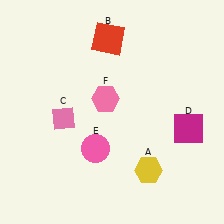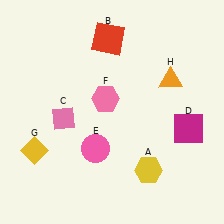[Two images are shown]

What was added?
A yellow diamond (G), an orange triangle (H) were added in Image 2.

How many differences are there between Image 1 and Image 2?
There are 2 differences between the two images.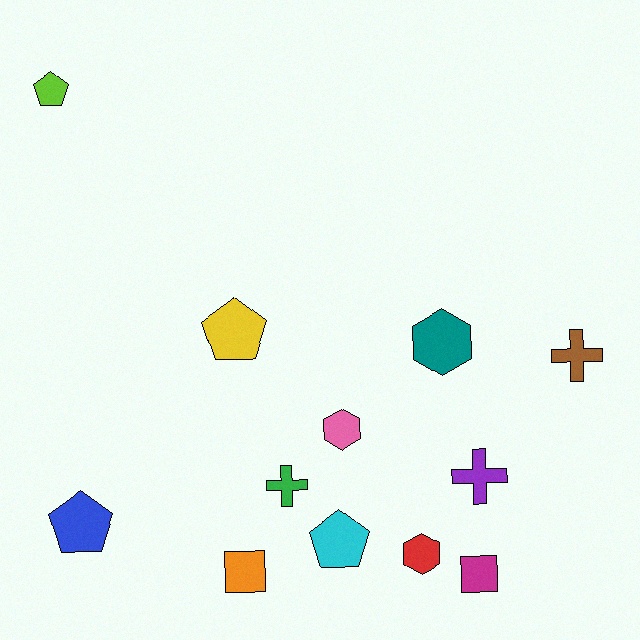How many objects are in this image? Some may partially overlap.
There are 12 objects.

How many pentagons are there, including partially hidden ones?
There are 4 pentagons.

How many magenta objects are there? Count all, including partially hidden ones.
There is 1 magenta object.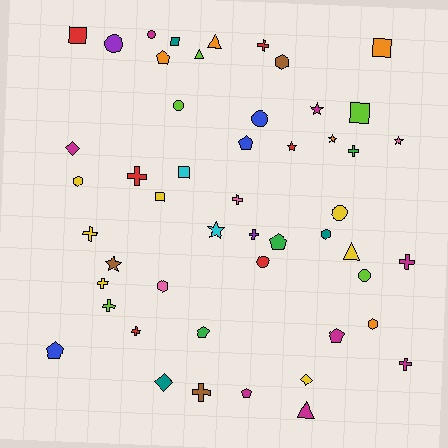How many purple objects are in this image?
There are 2 purple objects.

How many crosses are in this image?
There are 12 crosses.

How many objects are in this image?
There are 50 objects.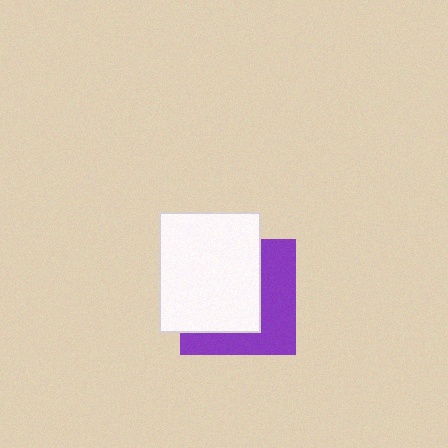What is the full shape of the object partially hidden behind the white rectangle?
The partially hidden object is a purple square.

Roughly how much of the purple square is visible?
A small part of it is visible (roughly 43%).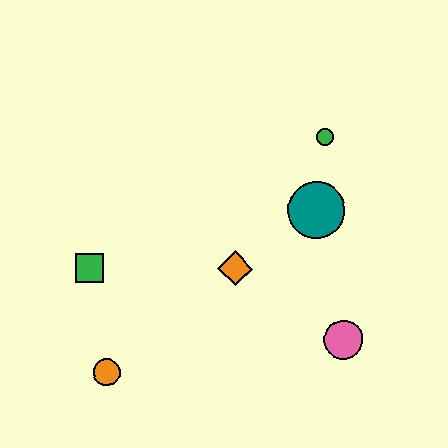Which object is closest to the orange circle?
The green square is closest to the orange circle.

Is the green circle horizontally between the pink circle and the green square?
Yes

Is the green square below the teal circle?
Yes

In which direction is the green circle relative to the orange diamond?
The green circle is above the orange diamond.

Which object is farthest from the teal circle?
The orange circle is farthest from the teal circle.